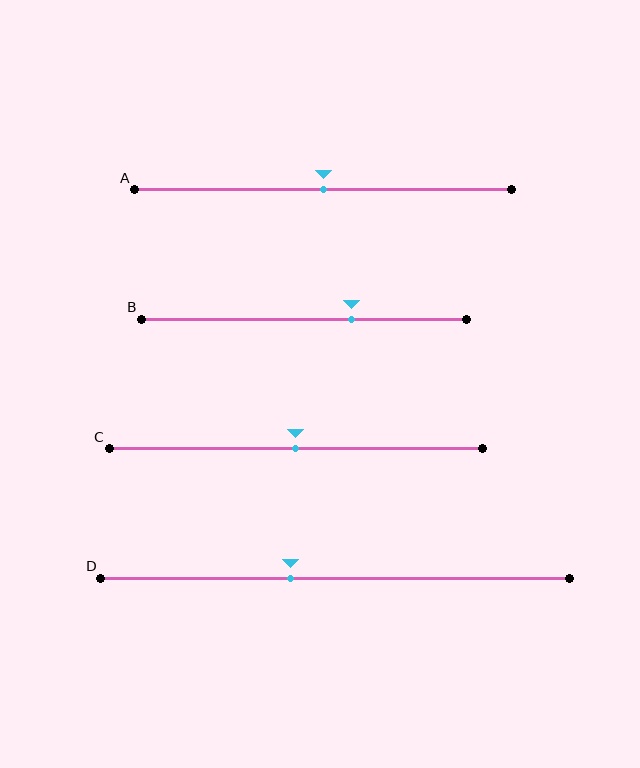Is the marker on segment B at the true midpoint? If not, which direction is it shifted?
No, the marker on segment B is shifted to the right by about 15% of the segment length.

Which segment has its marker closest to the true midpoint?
Segment A has its marker closest to the true midpoint.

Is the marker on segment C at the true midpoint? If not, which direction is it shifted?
Yes, the marker on segment C is at the true midpoint.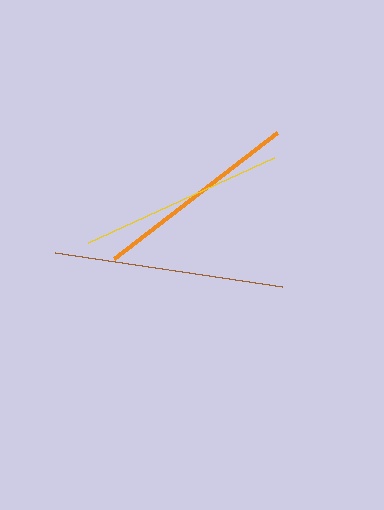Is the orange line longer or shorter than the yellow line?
The orange line is longer than the yellow line.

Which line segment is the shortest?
The yellow line is the shortest at approximately 204 pixels.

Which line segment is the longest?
The brown line is the longest at approximately 230 pixels.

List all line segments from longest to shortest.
From longest to shortest: brown, orange, yellow.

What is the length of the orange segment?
The orange segment is approximately 206 pixels long.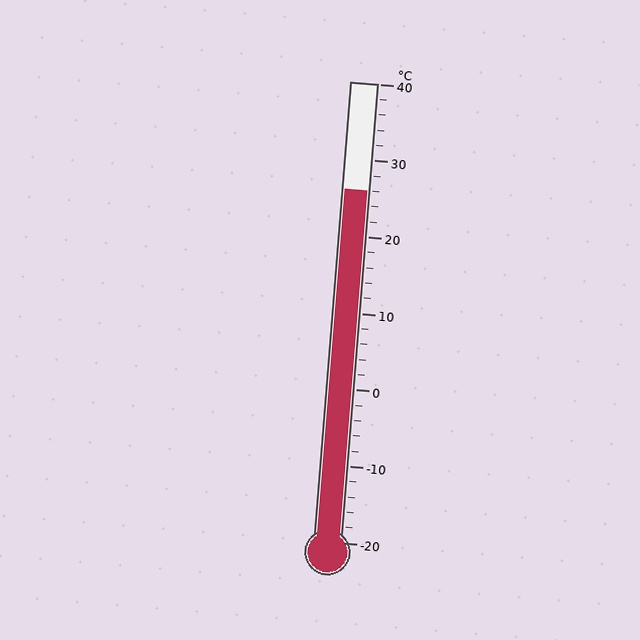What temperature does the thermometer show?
The thermometer shows approximately 26°C.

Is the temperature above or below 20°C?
The temperature is above 20°C.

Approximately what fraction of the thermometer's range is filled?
The thermometer is filled to approximately 75% of its range.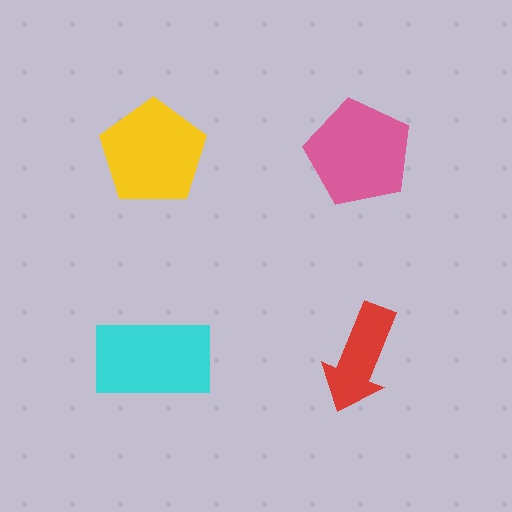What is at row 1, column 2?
A pink pentagon.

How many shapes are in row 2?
2 shapes.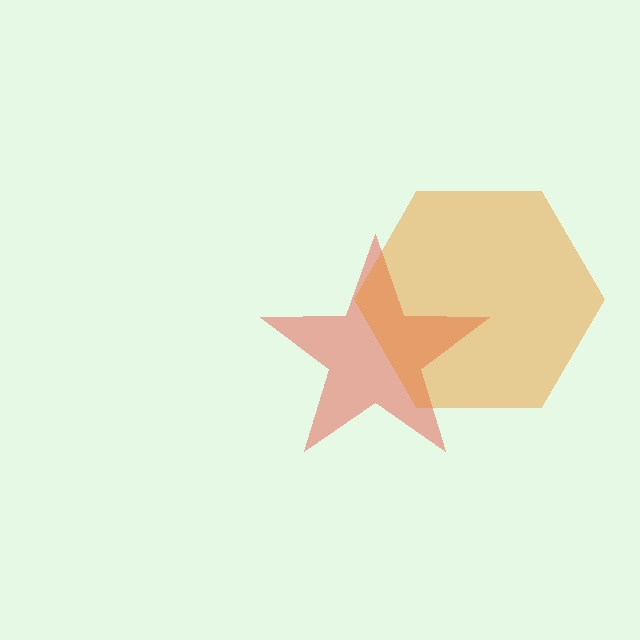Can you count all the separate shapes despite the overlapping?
Yes, there are 2 separate shapes.